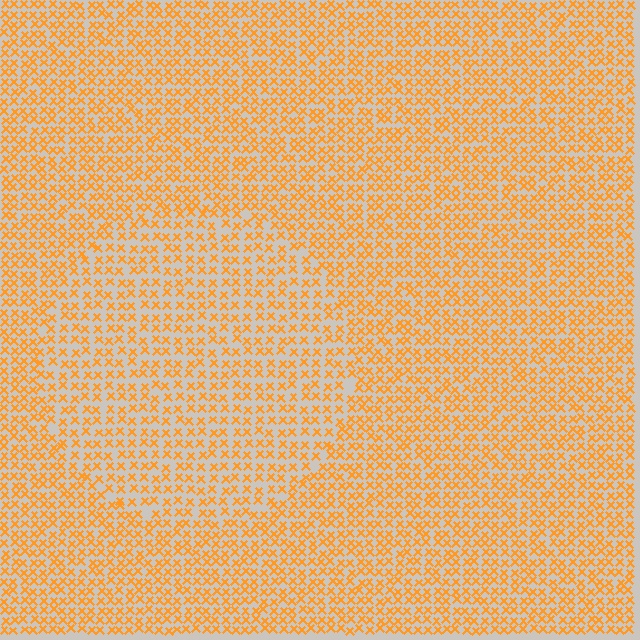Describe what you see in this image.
The image contains small orange elements arranged at two different densities. A circle-shaped region is visible where the elements are less densely packed than the surrounding area.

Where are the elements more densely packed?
The elements are more densely packed outside the circle boundary.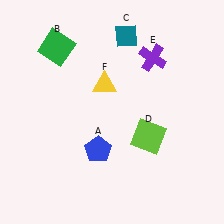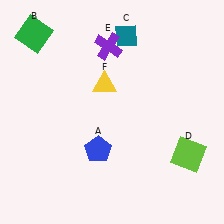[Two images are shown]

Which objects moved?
The objects that moved are: the green square (B), the lime square (D), the purple cross (E).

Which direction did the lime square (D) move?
The lime square (D) moved right.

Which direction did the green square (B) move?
The green square (B) moved left.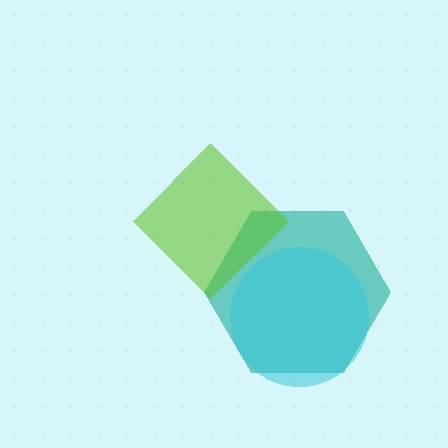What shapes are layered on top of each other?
The layered shapes are: a teal hexagon, a lime diamond, a cyan circle.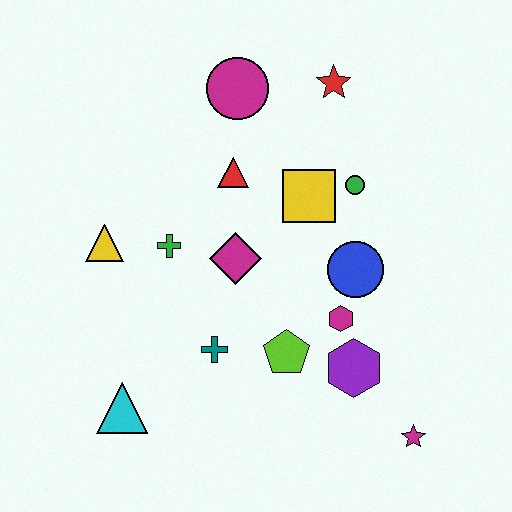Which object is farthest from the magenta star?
The magenta circle is farthest from the magenta star.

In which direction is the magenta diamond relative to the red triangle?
The magenta diamond is below the red triangle.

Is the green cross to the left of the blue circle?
Yes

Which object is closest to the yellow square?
The green circle is closest to the yellow square.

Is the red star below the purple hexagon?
No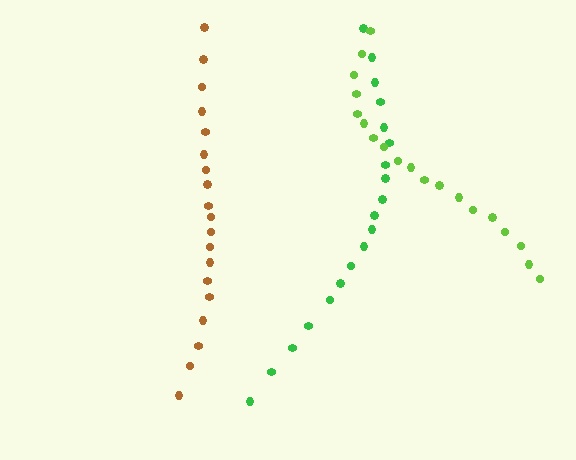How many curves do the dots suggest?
There are 3 distinct paths.